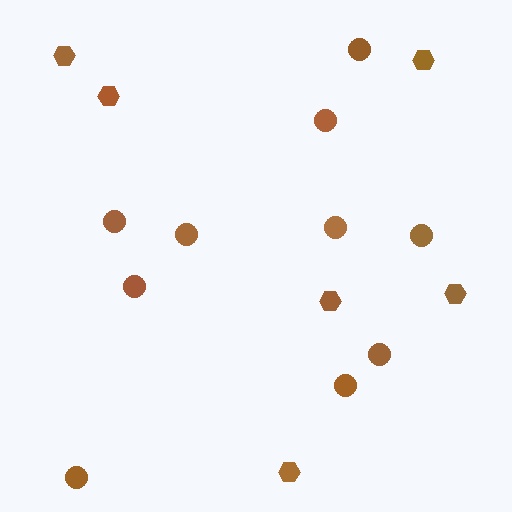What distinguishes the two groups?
There are 2 groups: one group of hexagons (6) and one group of circles (10).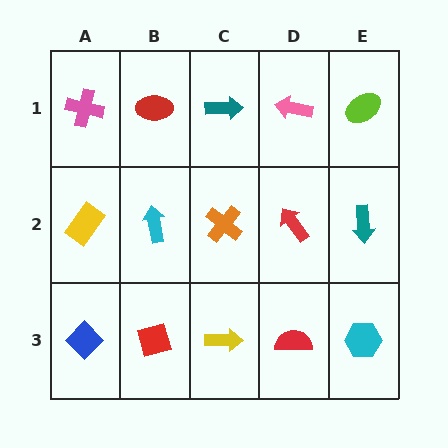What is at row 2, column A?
A yellow rectangle.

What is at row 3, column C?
A yellow arrow.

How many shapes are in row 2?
5 shapes.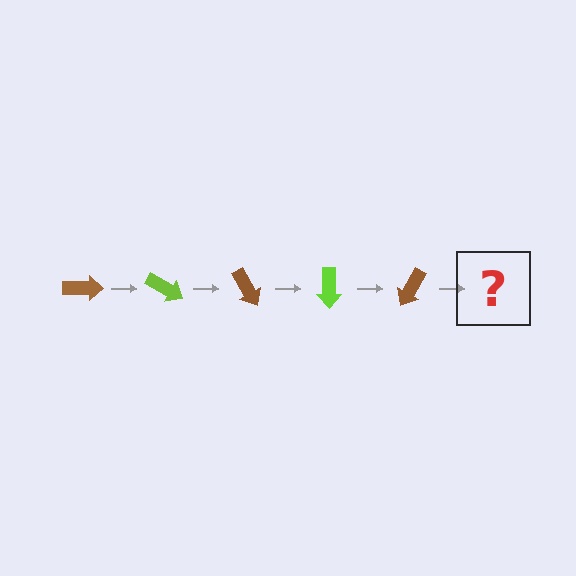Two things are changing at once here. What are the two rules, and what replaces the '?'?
The two rules are that it rotates 30 degrees each step and the color cycles through brown and lime. The '?' should be a lime arrow, rotated 150 degrees from the start.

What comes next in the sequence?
The next element should be a lime arrow, rotated 150 degrees from the start.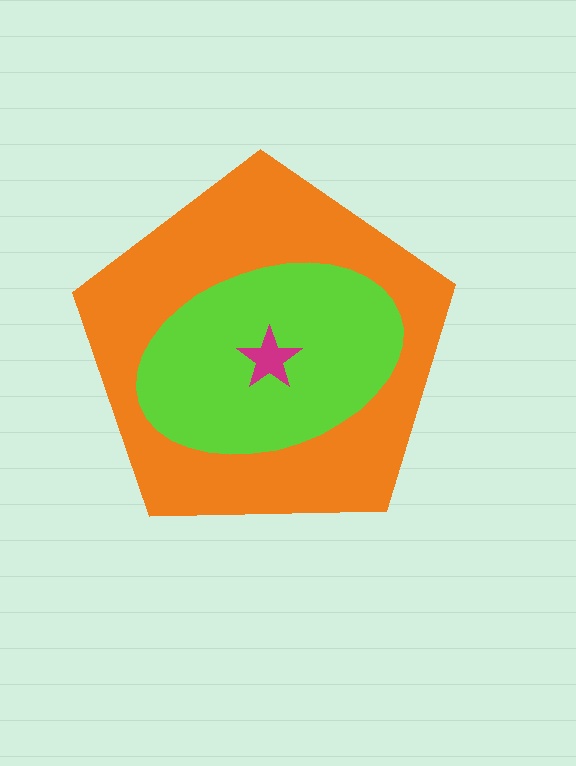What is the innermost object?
The magenta star.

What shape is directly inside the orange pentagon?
The lime ellipse.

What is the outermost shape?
The orange pentagon.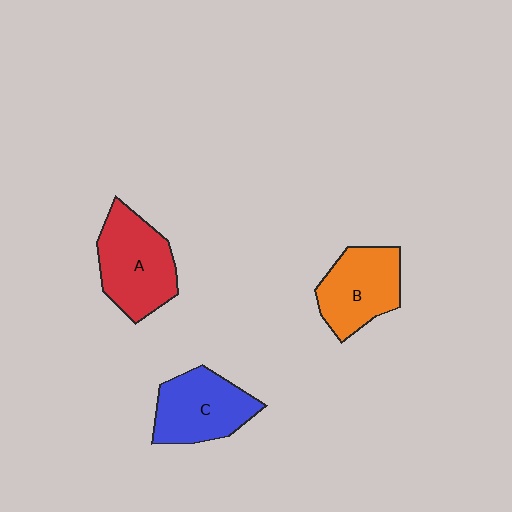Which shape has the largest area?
Shape A (red).